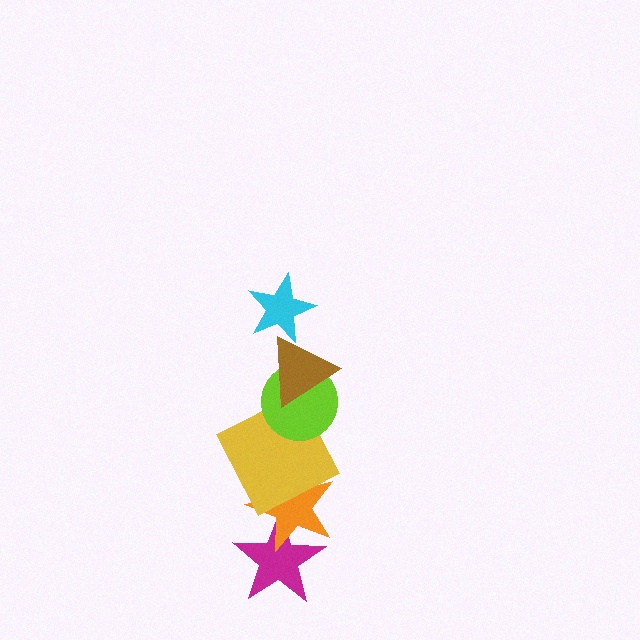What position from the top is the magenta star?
The magenta star is 6th from the top.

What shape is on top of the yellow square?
The lime circle is on top of the yellow square.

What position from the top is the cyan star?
The cyan star is 1st from the top.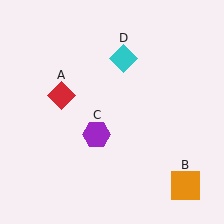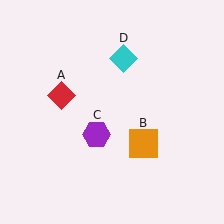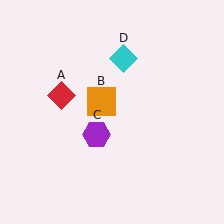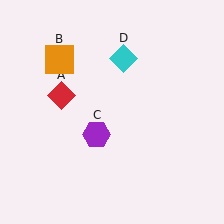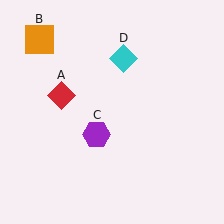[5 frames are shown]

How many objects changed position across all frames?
1 object changed position: orange square (object B).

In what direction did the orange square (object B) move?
The orange square (object B) moved up and to the left.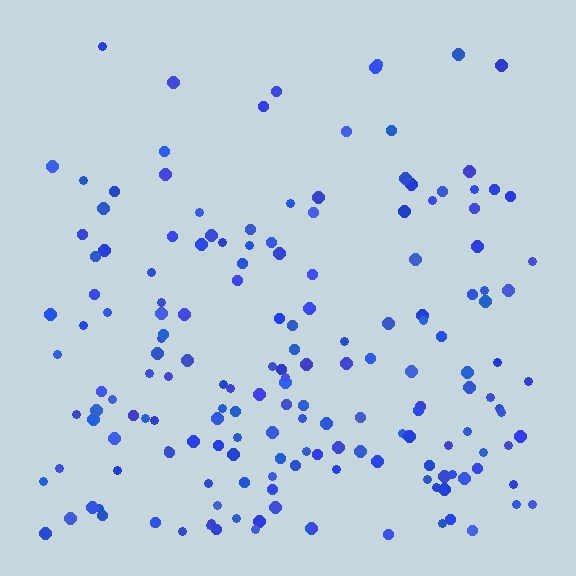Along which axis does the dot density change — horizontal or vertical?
Vertical.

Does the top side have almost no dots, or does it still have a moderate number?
Still a moderate number, just noticeably fewer than the bottom.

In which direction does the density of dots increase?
From top to bottom, with the bottom side densest.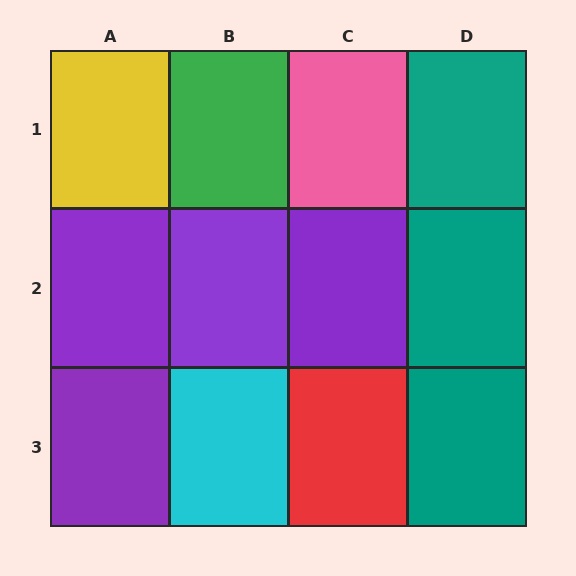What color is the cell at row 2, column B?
Purple.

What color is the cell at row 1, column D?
Teal.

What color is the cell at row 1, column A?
Yellow.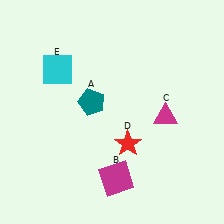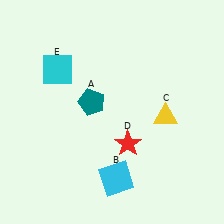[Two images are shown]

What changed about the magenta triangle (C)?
In Image 1, C is magenta. In Image 2, it changed to yellow.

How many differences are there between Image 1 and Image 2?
There are 2 differences between the two images.